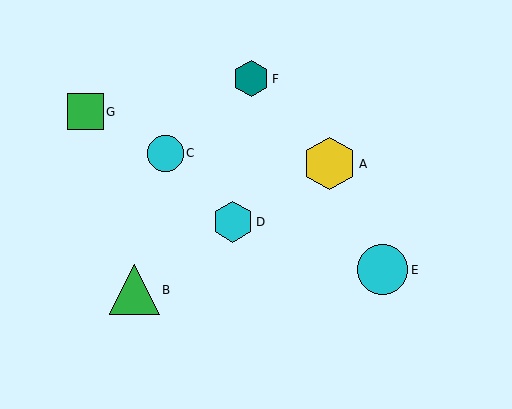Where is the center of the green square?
The center of the green square is at (85, 112).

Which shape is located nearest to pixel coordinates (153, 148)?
The cyan circle (labeled C) at (165, 153) is nearest to that location.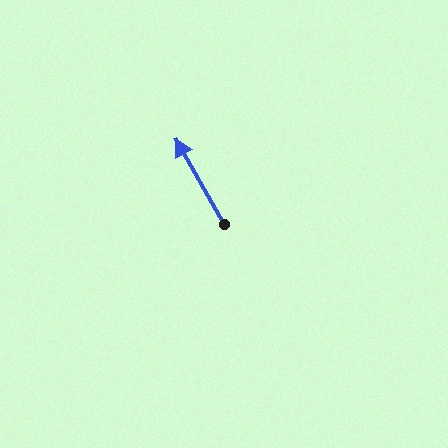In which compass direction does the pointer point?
Northwest.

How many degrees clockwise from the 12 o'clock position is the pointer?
Approximately 330 degrees.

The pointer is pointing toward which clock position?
Roughly 11 o'clock.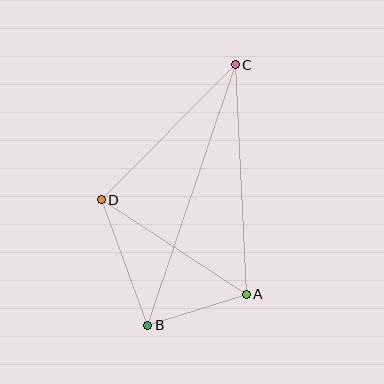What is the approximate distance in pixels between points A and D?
The distance between A and D is approximately 173 pixels.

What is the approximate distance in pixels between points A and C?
The distance between A and C is approximately 230 pixels.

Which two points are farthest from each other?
Points B and C are farthest from each other.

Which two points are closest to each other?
Points A and B are closest to each other.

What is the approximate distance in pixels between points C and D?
The distance between C and D is approximately 190 pixels.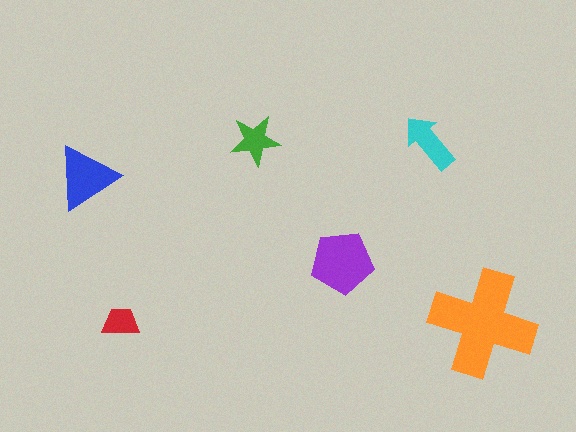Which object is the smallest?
The red trapezoid.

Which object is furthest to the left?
The blue triangle is leftmost.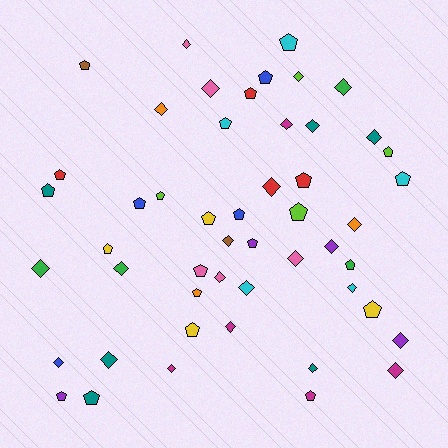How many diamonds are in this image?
There are 25 diamonds.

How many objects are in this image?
There are 50 objects.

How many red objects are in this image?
There are 4 red objects.